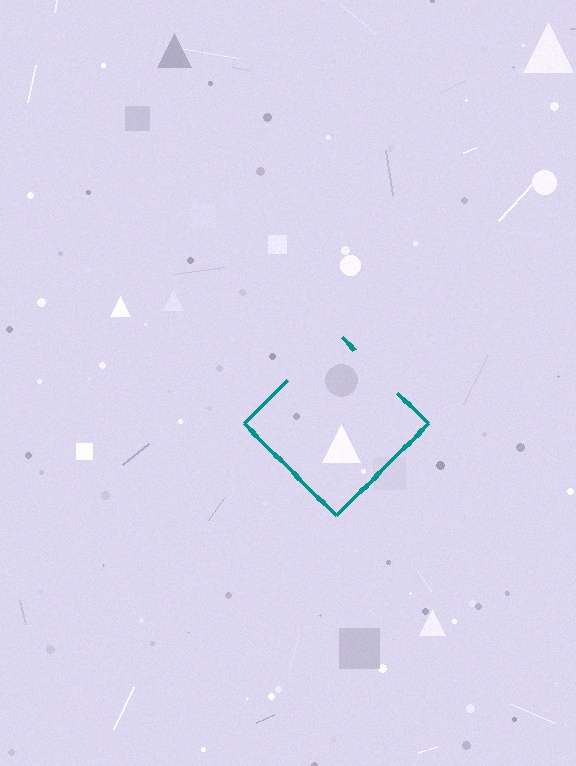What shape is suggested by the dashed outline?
The dashed outline suggests a diamond.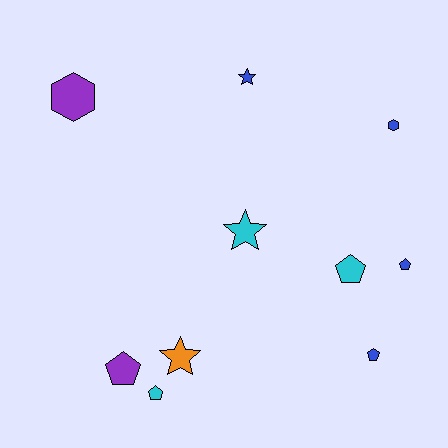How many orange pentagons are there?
There are no orange pentagons.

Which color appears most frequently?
Blue, with 4 objects.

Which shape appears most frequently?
Pentagon, with 5 objects.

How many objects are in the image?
There are 10 objects.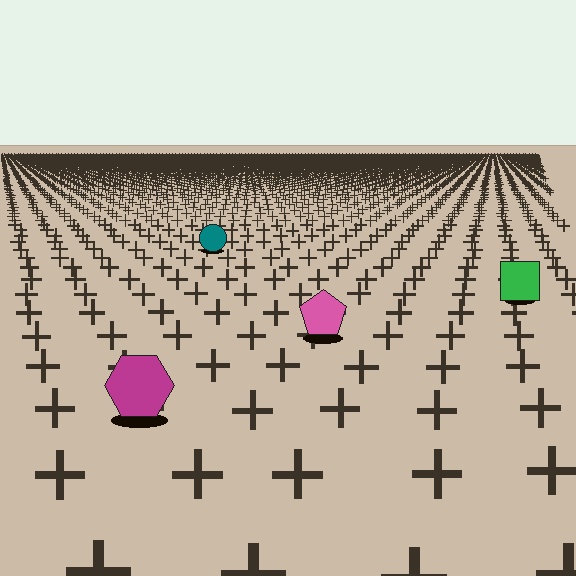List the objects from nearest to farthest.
From nearest to farthest: the magenta hexagon, the pink pentagon, the green square, the teal circle.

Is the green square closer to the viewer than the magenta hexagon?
No. The magenta hexagon is closer — you can tell from the texture gradient: the ground texture is coarser near it.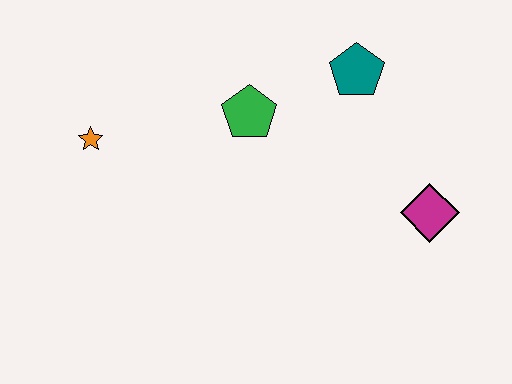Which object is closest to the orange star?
The green pentagon is closest to the orange star.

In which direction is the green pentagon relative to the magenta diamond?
The green pentagon is to the left of the magenta diamond.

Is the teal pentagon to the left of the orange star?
No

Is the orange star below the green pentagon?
Yes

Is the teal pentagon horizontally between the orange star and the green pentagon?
No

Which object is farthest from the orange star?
The magenta diamond is farthest from the orange star.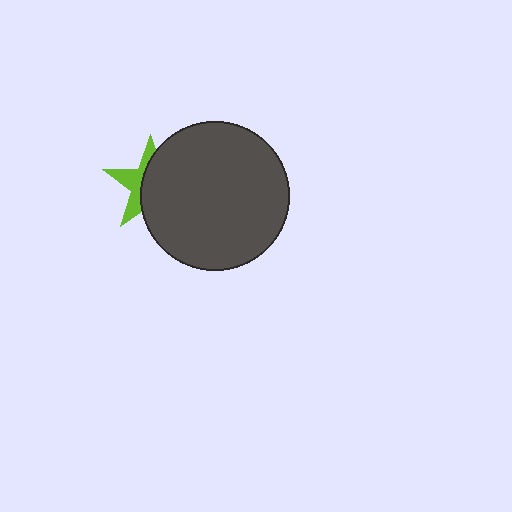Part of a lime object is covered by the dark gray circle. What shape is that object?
It is a star.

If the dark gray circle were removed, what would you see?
You would see the complete lime star.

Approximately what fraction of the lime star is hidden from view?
Roughly 61% of the lime star is hidden behind the dark gray circle.